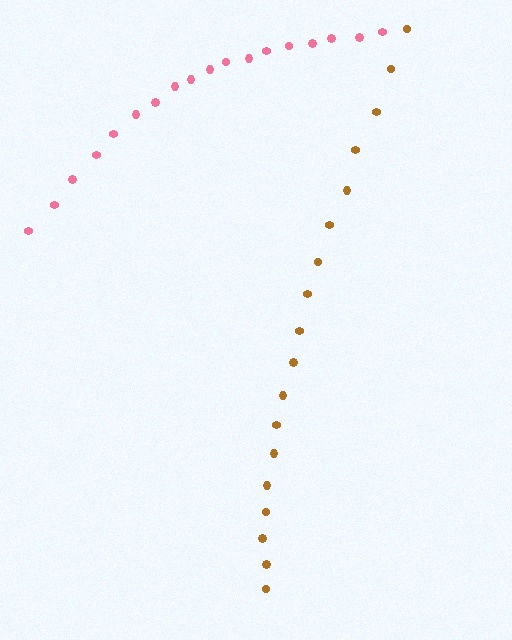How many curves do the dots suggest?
There are 2 distinct paths.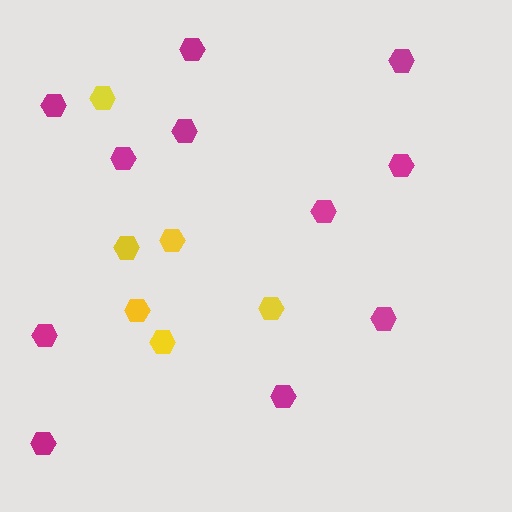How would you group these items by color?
There are 2 groups: one group of magenta hexagons (11) and one group of yellow hexagons (6).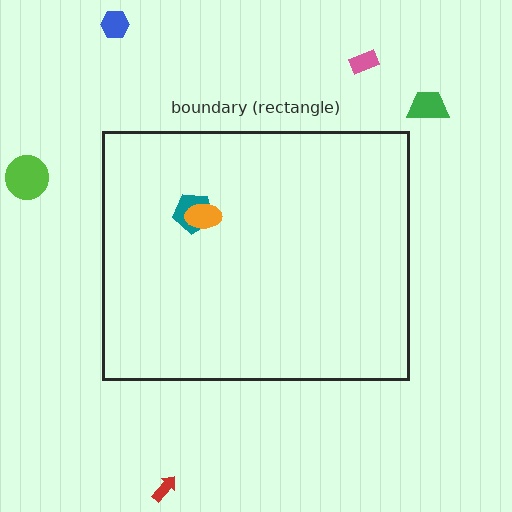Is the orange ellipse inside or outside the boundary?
Inside.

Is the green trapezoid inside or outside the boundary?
Outside.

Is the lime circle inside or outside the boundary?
Outside.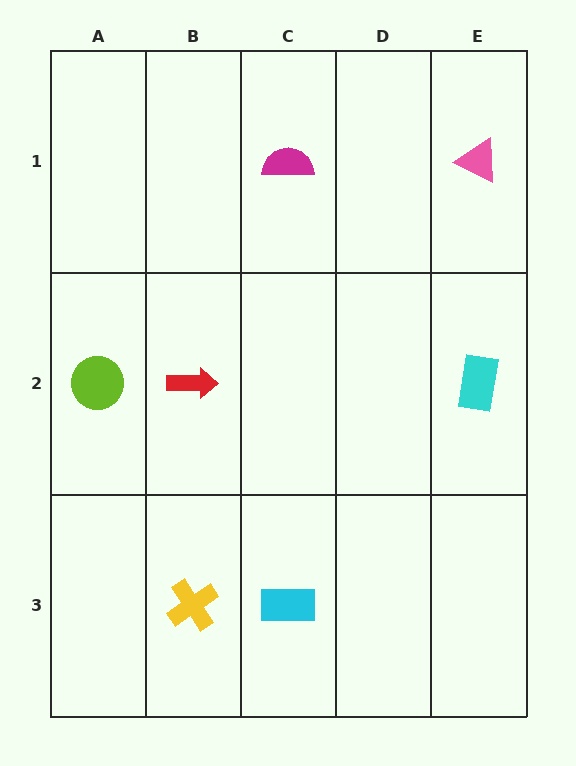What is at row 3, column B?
A yellow cross.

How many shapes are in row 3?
2 shapes.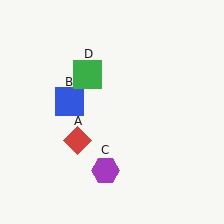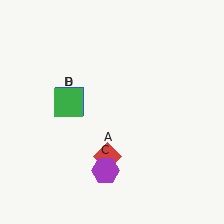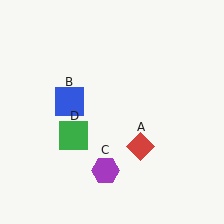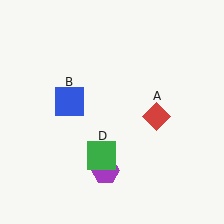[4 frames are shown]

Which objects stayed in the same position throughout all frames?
Blue square (object B) and purple hexagon (object C) remained stationary.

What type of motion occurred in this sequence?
The red diamond (object A), green square (object D) rotated counterclockwise around the center of the scene.